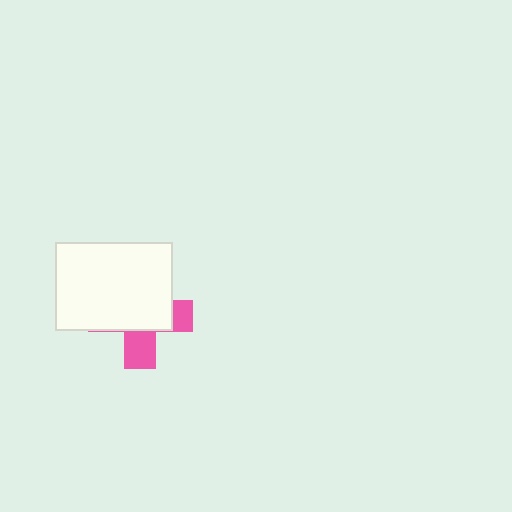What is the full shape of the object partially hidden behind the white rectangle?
The partially hidden object is a pink cross.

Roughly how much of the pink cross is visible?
A small part of it is visible (roughly 32%).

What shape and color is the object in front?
The object in front is a white rectangle.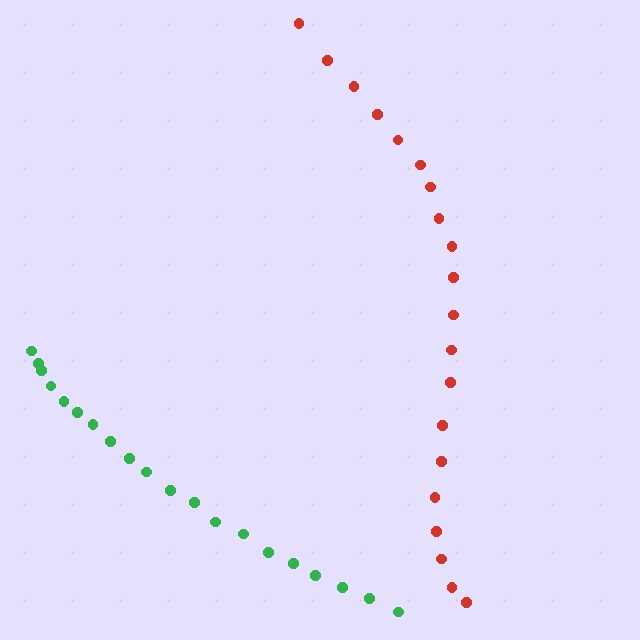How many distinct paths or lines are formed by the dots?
There are 2 distinct paths.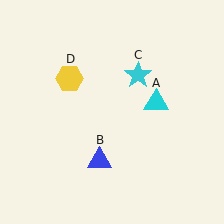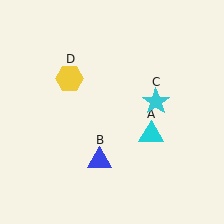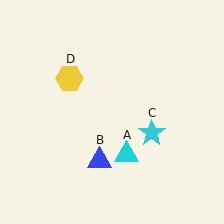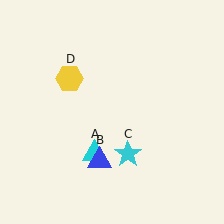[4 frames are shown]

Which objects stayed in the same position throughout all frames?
Blue triangle (object B) and yellow hexagon (object D) remained stationary.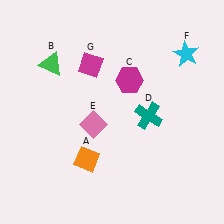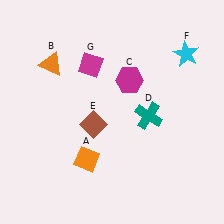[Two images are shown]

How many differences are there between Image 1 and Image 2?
There are 2 differences between the two images.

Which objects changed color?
B changed from green to orange. E changed from pink to brown.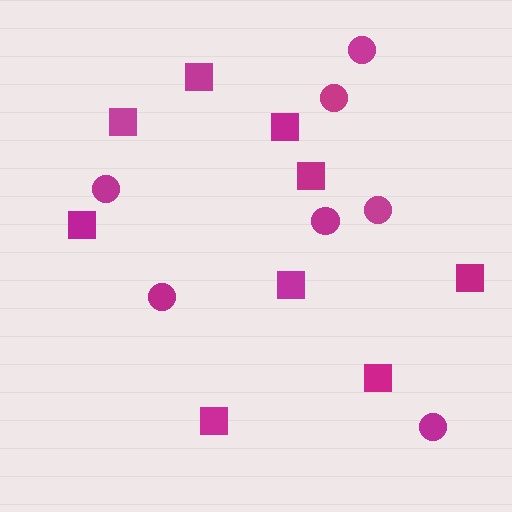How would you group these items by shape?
There are 2 groups: one group of circles (7) and one group of squares (9).